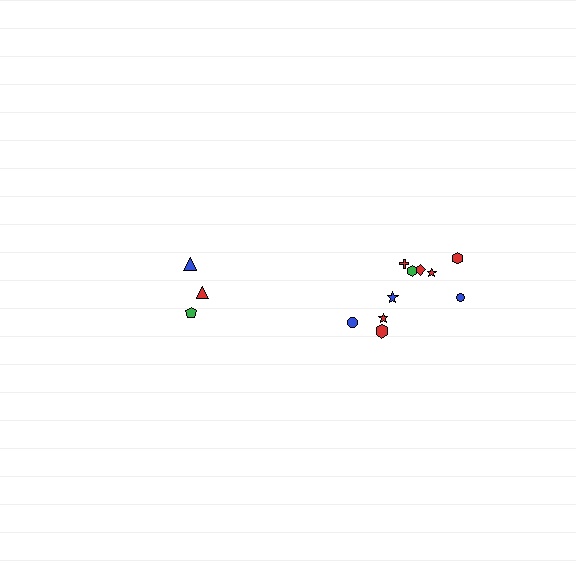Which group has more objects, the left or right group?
The right group.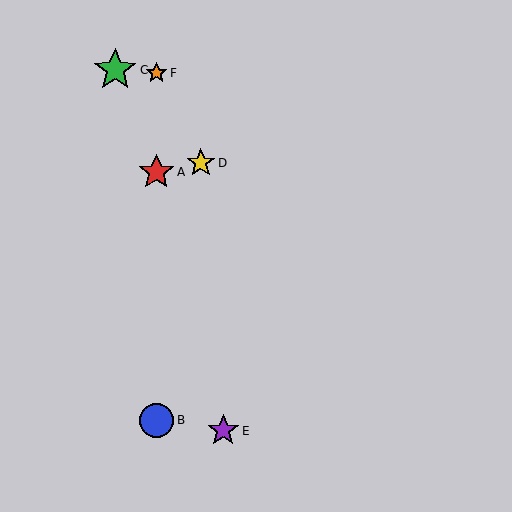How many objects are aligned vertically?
3 objects (A, B, F) are aligned vertically.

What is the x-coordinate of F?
Object F is at x≈156.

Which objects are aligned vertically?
Objects A, B, F are aligned vertically.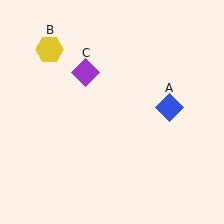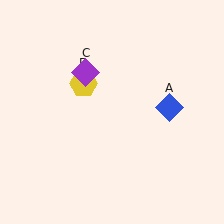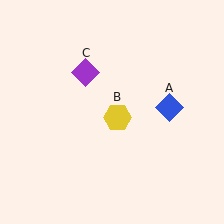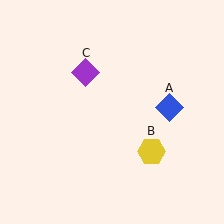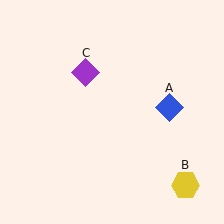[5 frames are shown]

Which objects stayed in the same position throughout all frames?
Blue diamond (object A) and purple diamond (object C) remained stationary.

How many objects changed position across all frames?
1 object changed position: yellow hexagon (object B).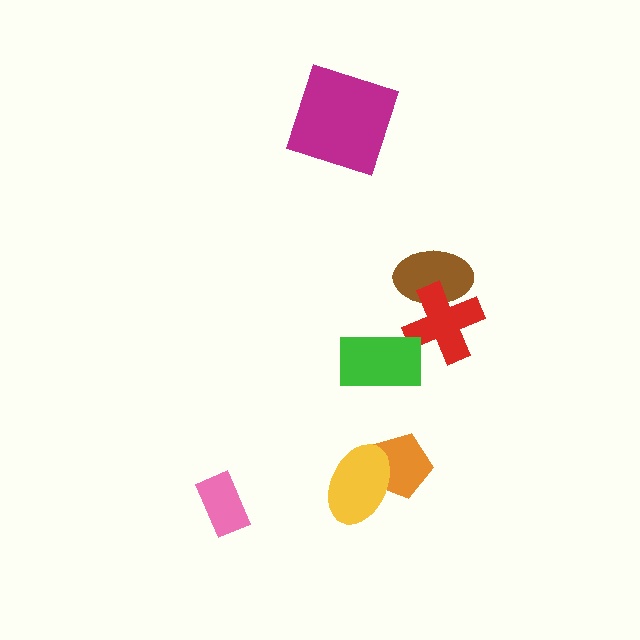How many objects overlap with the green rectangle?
0 objects overlap with the green rectangle.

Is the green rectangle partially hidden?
No, no other shape covers it.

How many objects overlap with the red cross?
1 object overlaps with the red cross.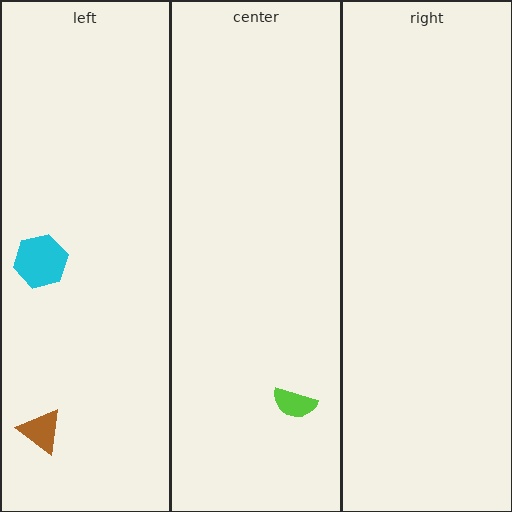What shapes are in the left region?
The cyan hexagon, the brown triangle.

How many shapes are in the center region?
1.